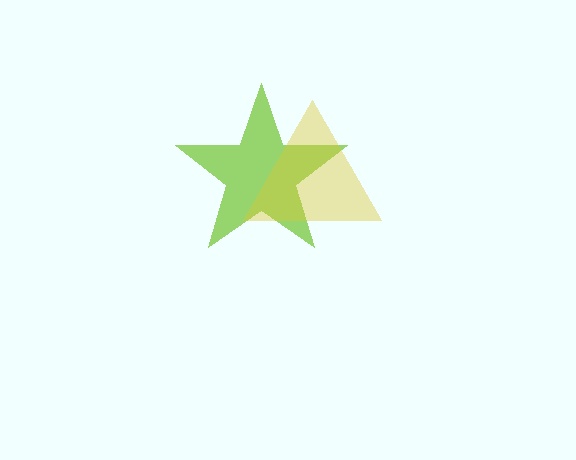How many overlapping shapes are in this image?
There are 2 overlapping shapes in the image.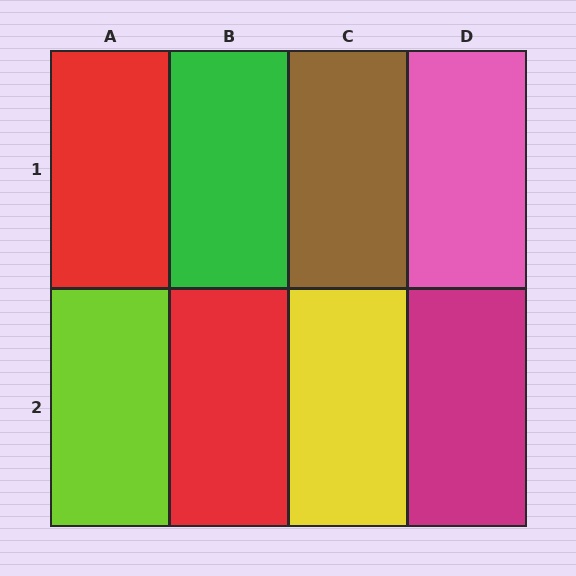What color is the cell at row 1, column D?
Pink.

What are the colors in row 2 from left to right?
Lime, red, yellow, magenta.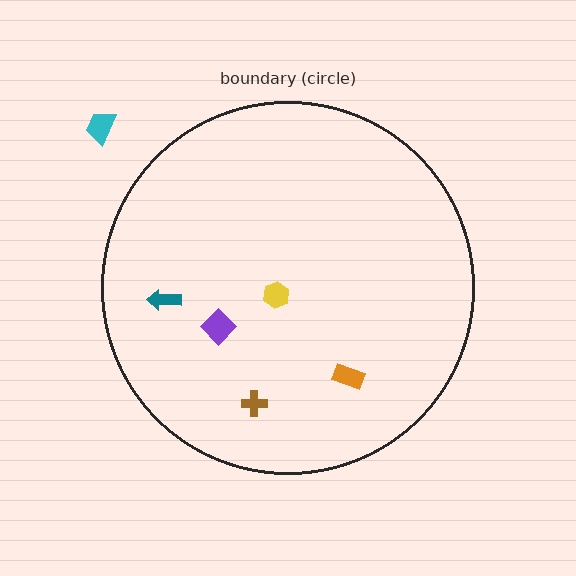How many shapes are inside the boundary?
5 inside, 1 outside.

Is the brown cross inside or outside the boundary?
Inside.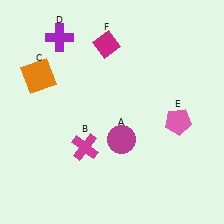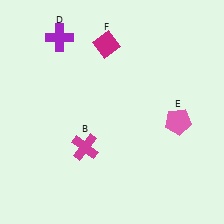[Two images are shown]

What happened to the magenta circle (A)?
The magenta circle (A) was removed in Image 2. It was in the bottom-right area of Image 1.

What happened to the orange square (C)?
The orange square (C) was removed in Image 2. It was in the top-left area of Image 1.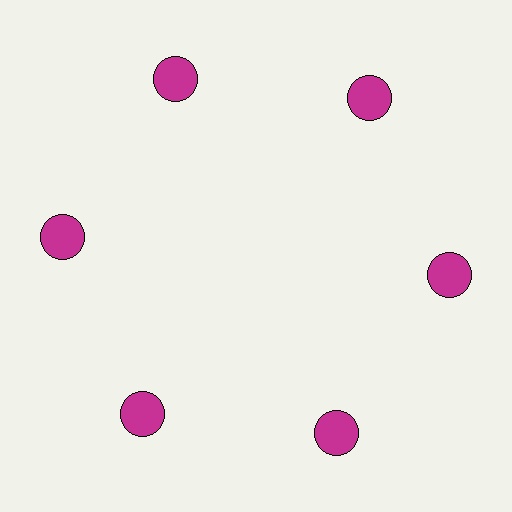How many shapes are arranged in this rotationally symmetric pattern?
There are 6 shapes, arranged in 6 groups of 1.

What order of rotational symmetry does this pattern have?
This pattern has 6-fold rotational symmetry.